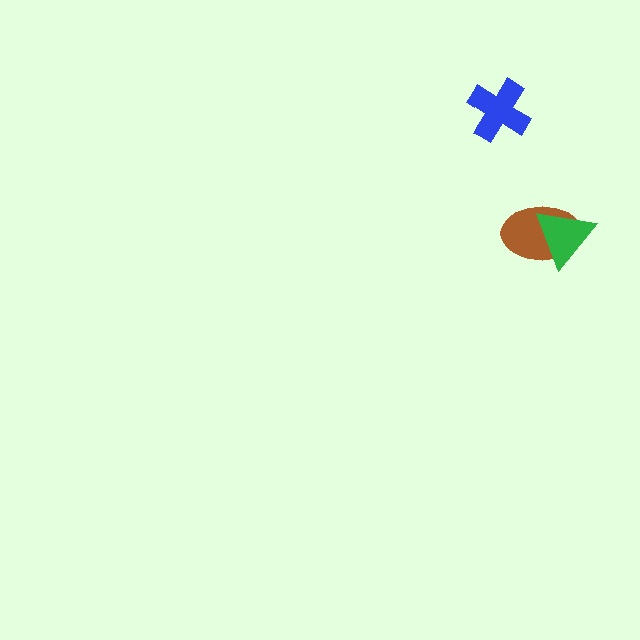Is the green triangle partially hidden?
No, no other shape covers it.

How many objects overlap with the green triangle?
1 object overlaps with the green triangle.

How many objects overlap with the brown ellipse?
1 object overlaps with the brown ellipse.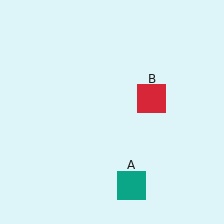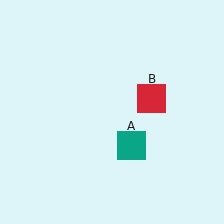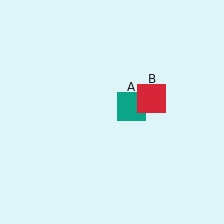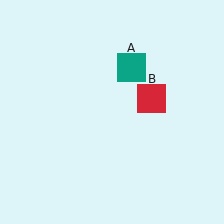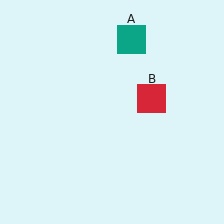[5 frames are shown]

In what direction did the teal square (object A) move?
The teal square (object A) moved up.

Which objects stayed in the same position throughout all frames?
Red square (object B) remained stationary.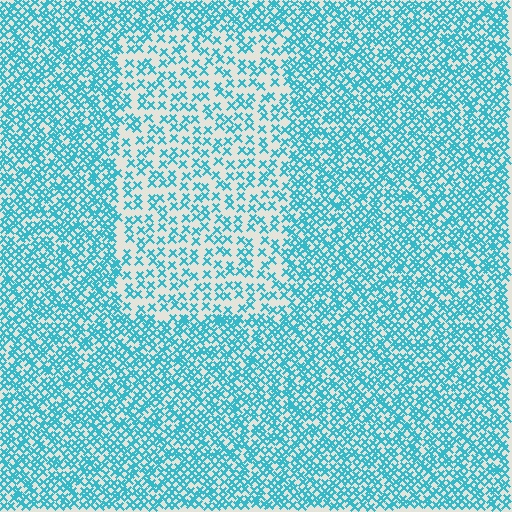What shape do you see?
I see a rectangle.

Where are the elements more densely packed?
The elements are more densely packed outside the rectangle boundary.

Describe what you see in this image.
The image contains small cyan elements arranged at two different densities. A rectangle-shaped region is visible where the elements are less densely packed than the surrounding area.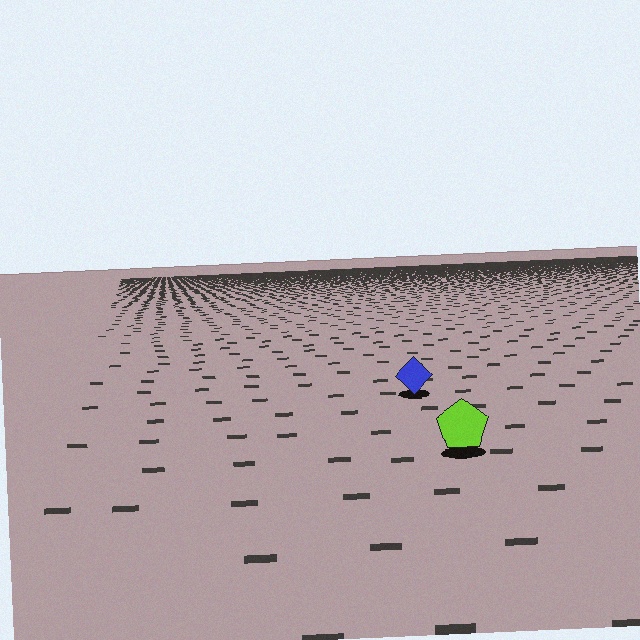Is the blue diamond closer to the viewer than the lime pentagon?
No. The lime pentagon is closer — you can tell from the texture gradient: the ground texture is coarser near it.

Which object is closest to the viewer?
The lime pentagon is closest. The texture marks near it are larger and more spread out.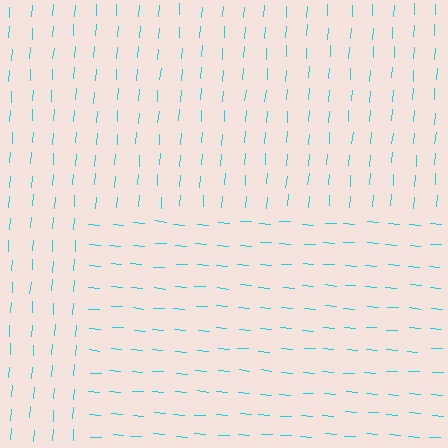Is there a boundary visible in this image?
Yes, there is a texture boundary formed by a change in line orientation.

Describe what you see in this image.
The image is filled with small cyan line segments. A rectangle region in the image has lines oriented differently from the surrounding lines, creating a visible texture boundary.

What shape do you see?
I see a rectangle.